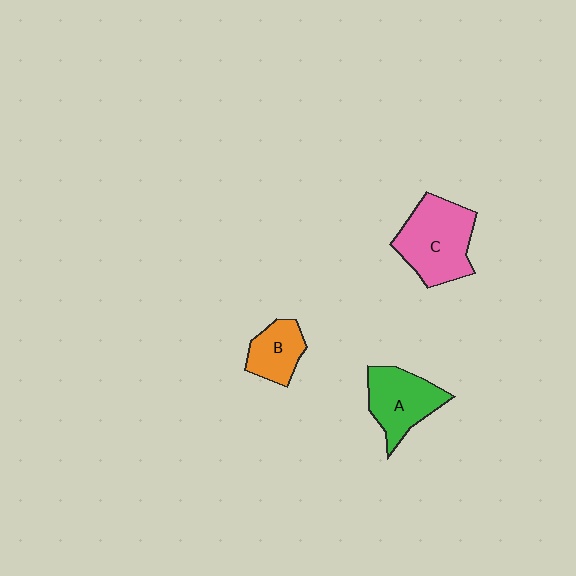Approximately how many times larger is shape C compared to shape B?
Approximately 1.9 times.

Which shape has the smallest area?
Shape B (orange).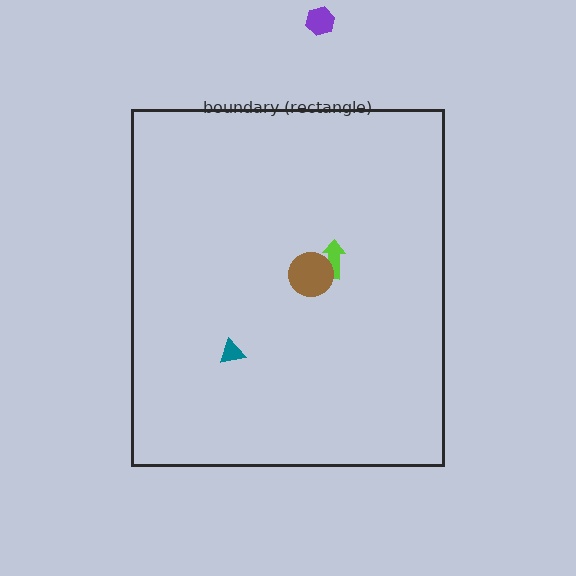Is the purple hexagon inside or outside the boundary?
Outside.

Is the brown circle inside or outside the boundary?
Inside.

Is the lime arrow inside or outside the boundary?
Inside.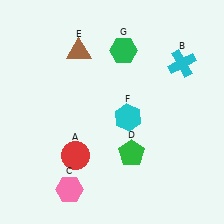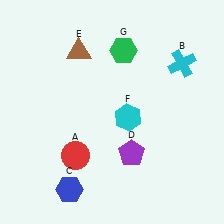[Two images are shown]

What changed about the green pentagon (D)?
In Image 1, D is green. In Image 2, it changed to purple.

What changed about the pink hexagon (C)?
In Image 1, C is pink. In Image 2, it changed to blue.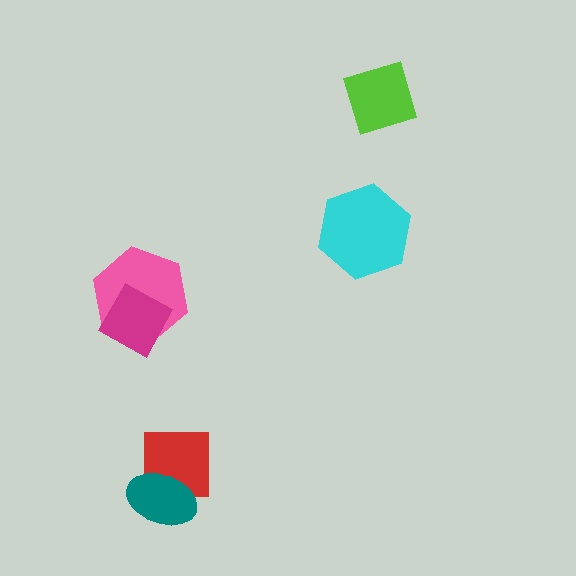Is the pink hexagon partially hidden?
Yes, it is partially covered by another shape.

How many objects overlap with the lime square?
0 objects overlap with the lime square.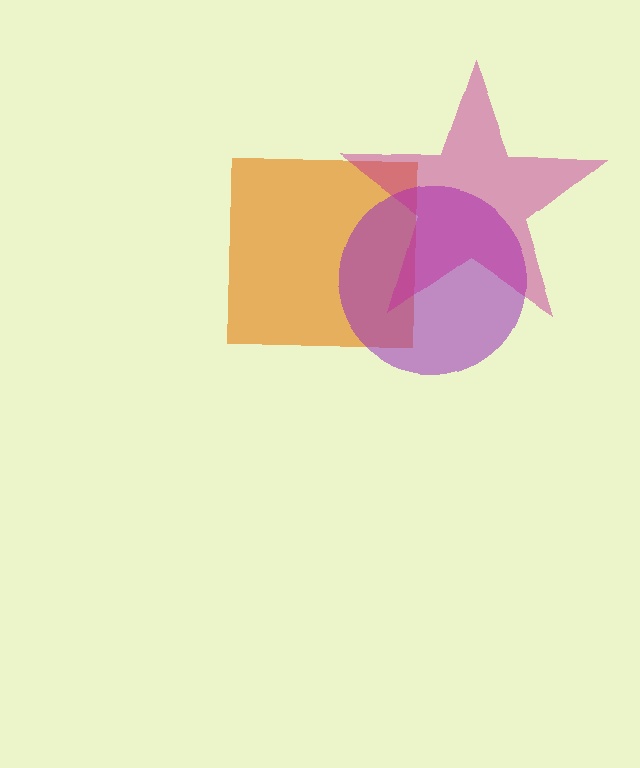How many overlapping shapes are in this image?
There are 3 overlapping shapes in the image.